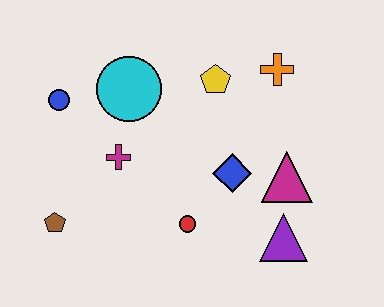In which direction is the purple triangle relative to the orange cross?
The purple triangle is below the orange cross.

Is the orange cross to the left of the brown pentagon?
No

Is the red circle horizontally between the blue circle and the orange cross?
Yes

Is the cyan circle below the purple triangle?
No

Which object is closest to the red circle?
The blue diamond is closest to the red circle.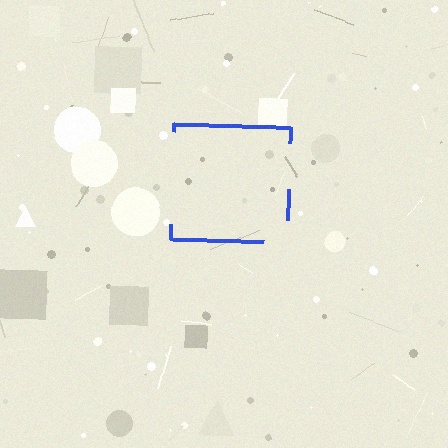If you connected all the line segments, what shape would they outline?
They would outline a square.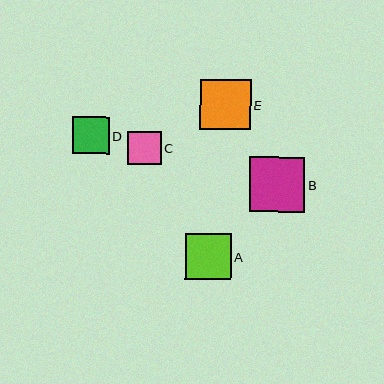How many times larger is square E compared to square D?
Square E is approximately 1.4 times the size of square D.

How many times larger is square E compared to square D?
Square E is approximately 1.4 times the size of square D.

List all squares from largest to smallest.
From largest to smallest: B, E, A, D, C.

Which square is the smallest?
Square C is the smallest with a size of approximately 33 pixels.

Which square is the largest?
Square B is the largest with a size of approximately 55 pixels.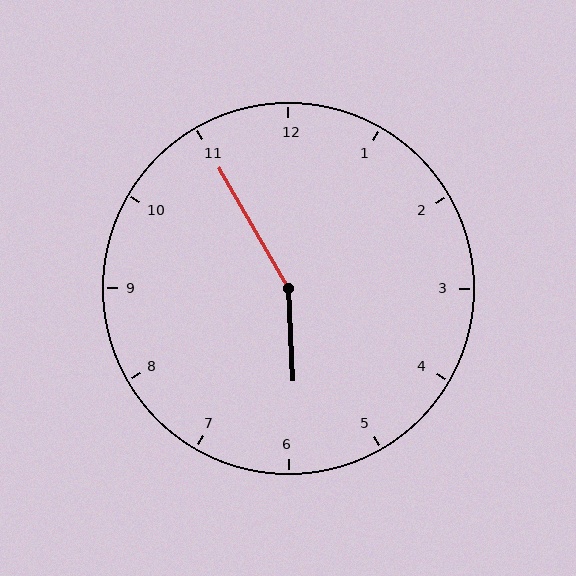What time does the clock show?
5:55.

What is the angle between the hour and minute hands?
Approximately 152 degrees.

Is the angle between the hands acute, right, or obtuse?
It is obtuse.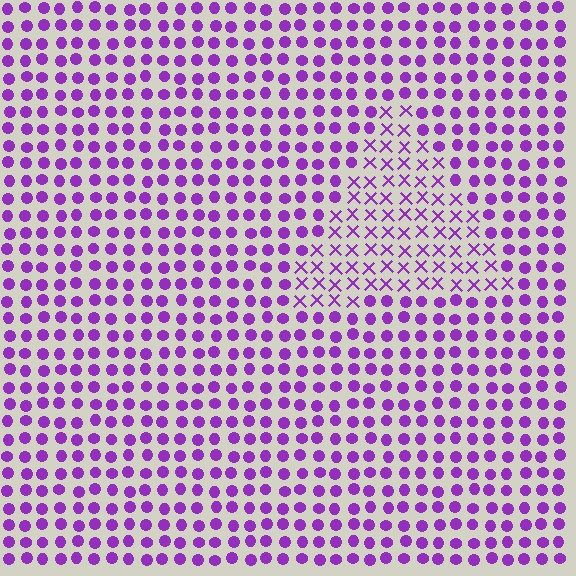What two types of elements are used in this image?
The image uses X marks inside the triangle region and circles outside it.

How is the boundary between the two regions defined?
The boundary is defined by a change in element shape: X marks inside vs. circles outside. All elements share the same color and spacing.